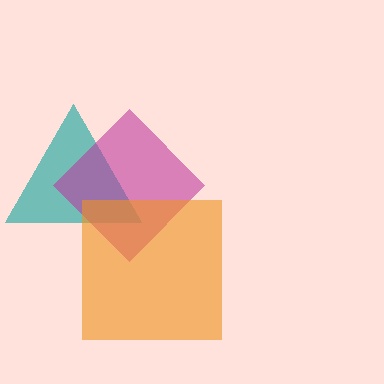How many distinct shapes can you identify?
There are 3 distinct shapes: a teal triangle, a magenta diamond, an orange square.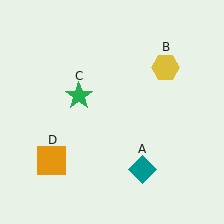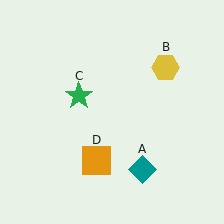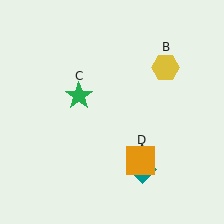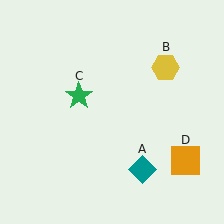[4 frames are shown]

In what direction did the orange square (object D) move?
The orange square (object D) moved right.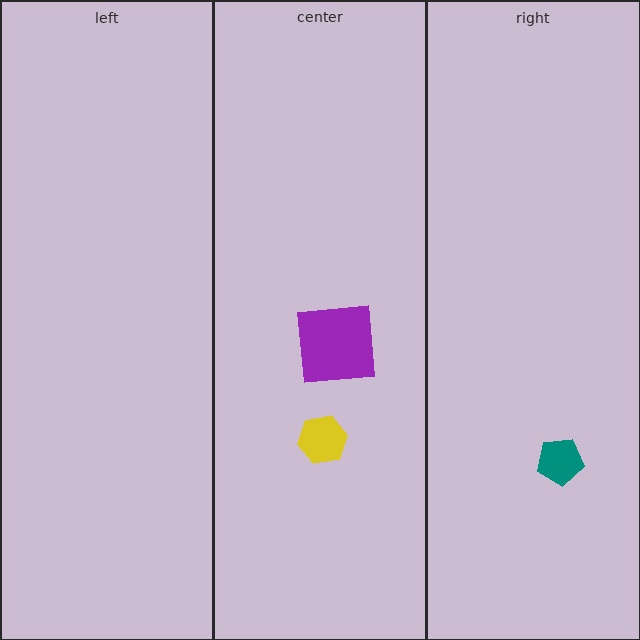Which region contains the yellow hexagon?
The center region.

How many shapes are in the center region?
2.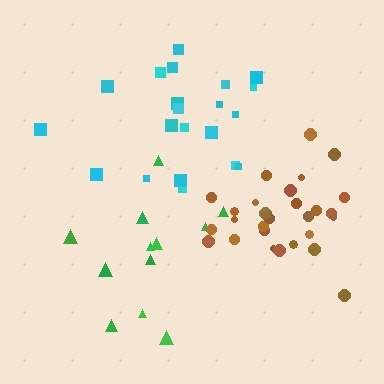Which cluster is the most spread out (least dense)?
Green.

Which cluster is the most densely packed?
Brown.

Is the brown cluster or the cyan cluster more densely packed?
Brown.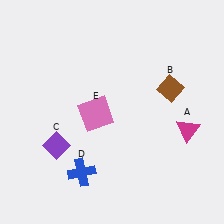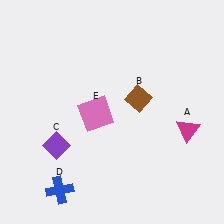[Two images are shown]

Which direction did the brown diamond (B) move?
The brown diamond (B) moved left.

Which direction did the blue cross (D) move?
The blue cross (D) moved left.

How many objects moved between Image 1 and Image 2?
2 objects moved between the two images.